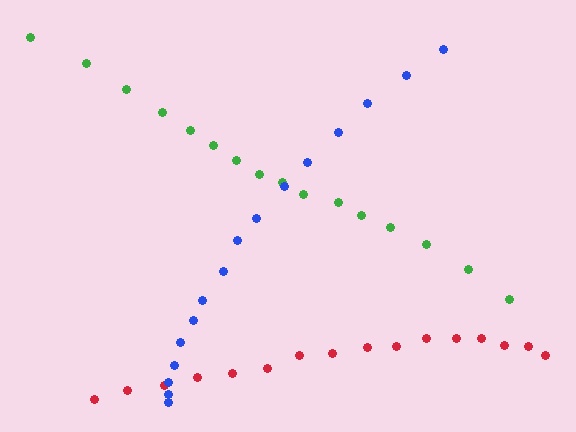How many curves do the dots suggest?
There are 3 distinct paths.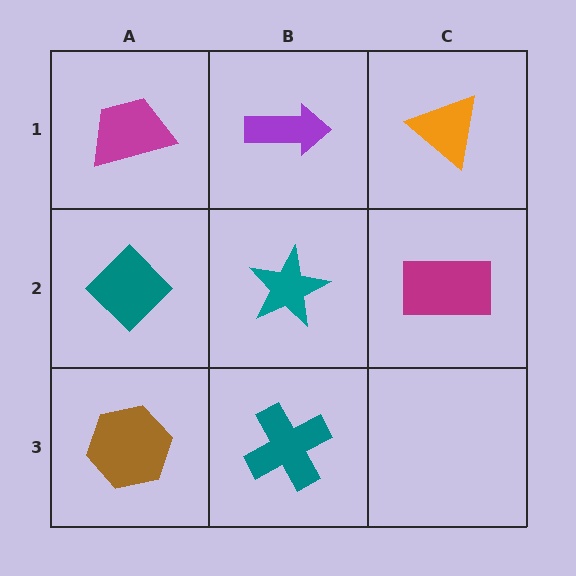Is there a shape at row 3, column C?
No, that cell is empty.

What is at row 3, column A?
A brown hexagon.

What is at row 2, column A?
A teal diamond.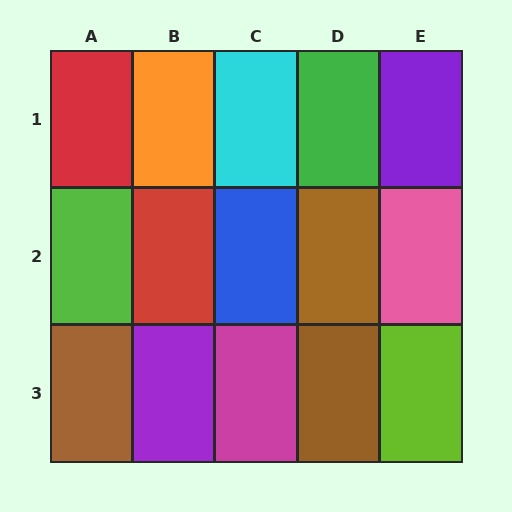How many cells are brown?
3 cells are brown.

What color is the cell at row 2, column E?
Pink.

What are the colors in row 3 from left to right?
Brown, purple, magenta, brown, lime.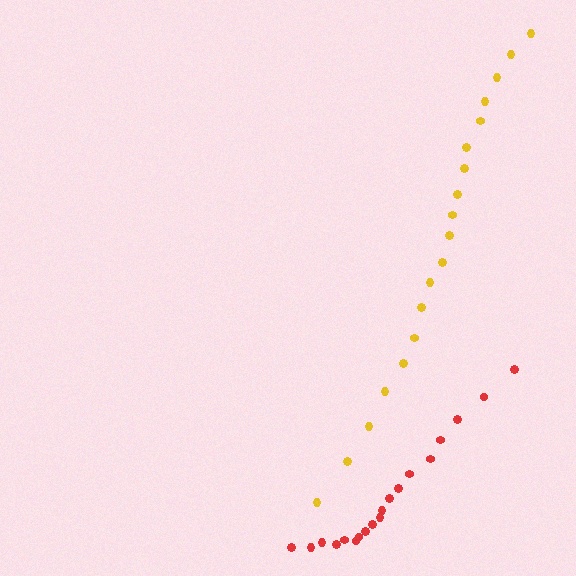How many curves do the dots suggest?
There are 2 distinct paths.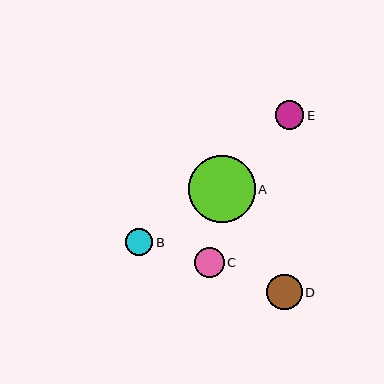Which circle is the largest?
Circle A is the largest with a size of approximately 67 pixels.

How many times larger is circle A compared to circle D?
Circle A is approximately 1.9 times the size of circle D.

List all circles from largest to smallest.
From largest to smallest: A, D, C, E, B.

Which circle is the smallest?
Circle B is the smallest with a size of approximately 27 pixels.